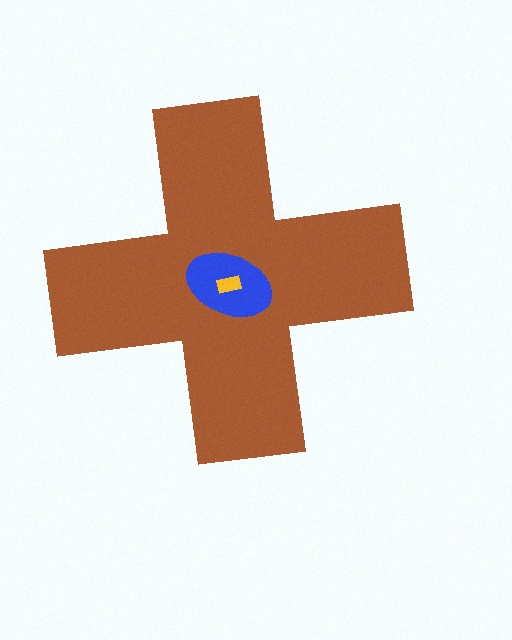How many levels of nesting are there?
3.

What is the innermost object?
The yellow rectangle.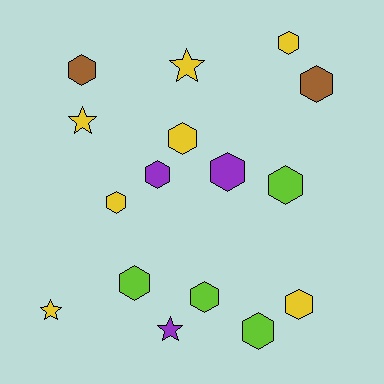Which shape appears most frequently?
Hexagon, with 12 objects.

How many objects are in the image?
There are 16 objects.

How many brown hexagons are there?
There are 2 brown hexagons.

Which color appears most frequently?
Yellow, with 7 objects.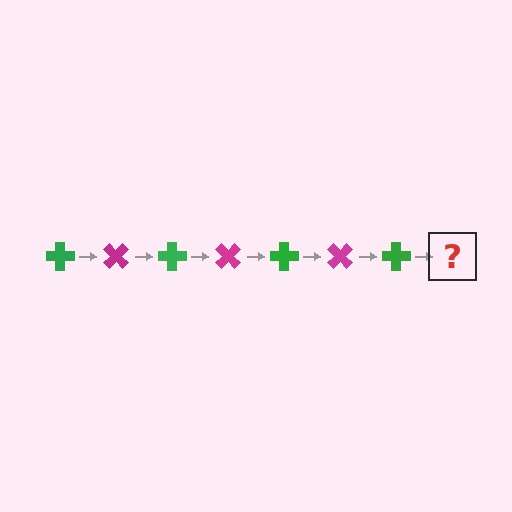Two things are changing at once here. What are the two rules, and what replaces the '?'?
The two rules are that it rotates 45 degrees each step and the color cycles through green and magenta. The '?' should be a magenta cross, rotated 315 degrees from the start.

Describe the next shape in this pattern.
It should be a magenta cross, rotated 315 degrees from the start.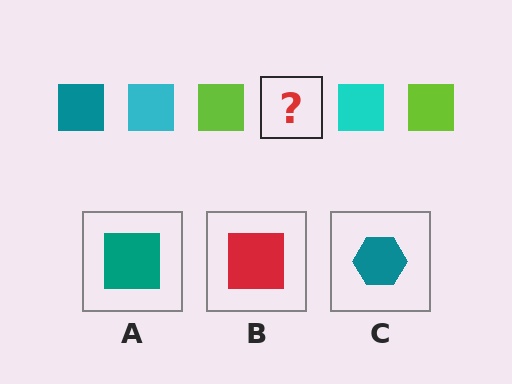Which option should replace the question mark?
Option A.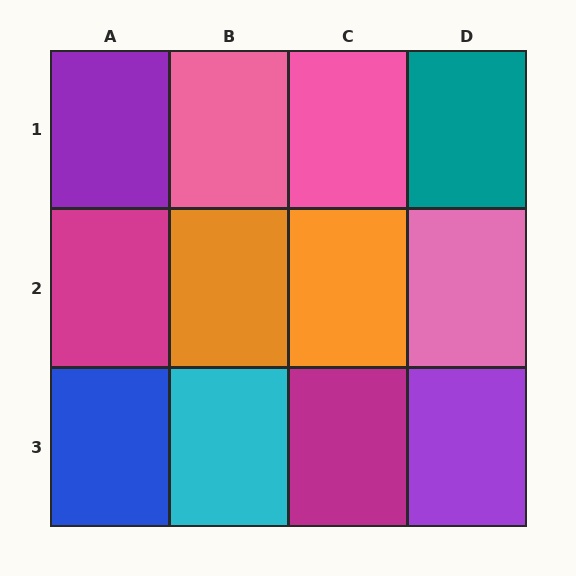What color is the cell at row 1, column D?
Teal.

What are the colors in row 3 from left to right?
Blue, cyan, magenta, purple.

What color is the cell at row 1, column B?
Pink.